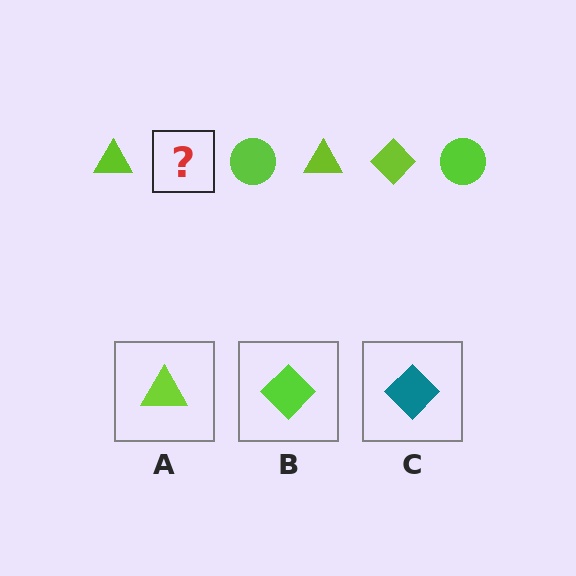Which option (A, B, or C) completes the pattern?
B.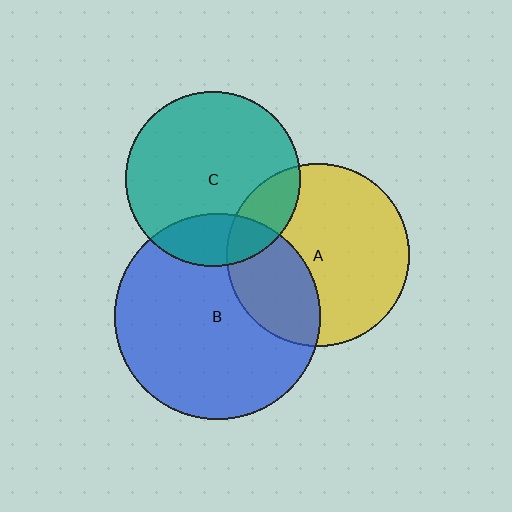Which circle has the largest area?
Circle B (blue).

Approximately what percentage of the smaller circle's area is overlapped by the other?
Approximately 30%.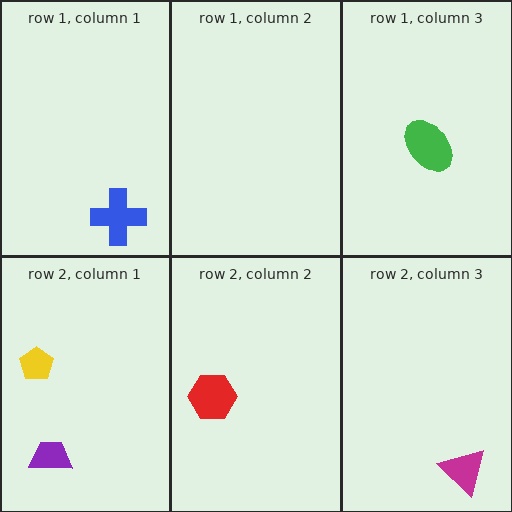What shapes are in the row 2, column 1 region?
The purple trapezoid, the yellow pentagon.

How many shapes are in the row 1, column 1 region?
1.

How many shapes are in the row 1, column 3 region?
1.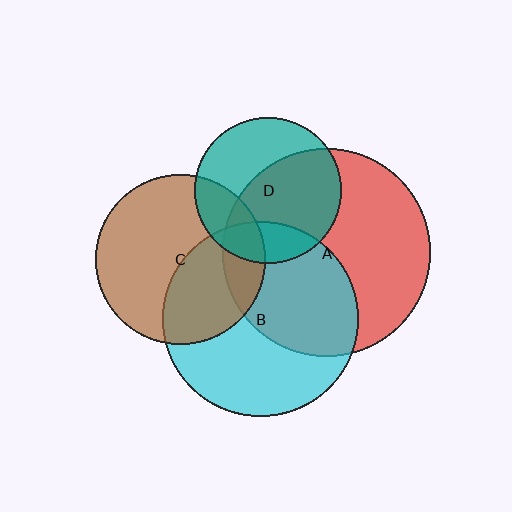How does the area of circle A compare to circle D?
Approximately 2.0 times.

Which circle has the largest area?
Circle A (red).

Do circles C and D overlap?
Yes.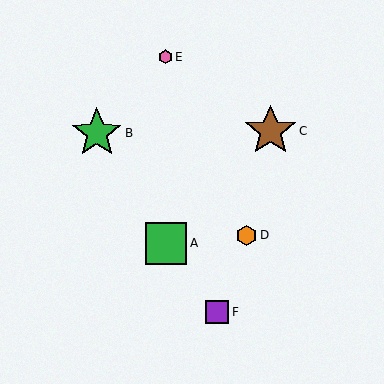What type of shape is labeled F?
Shape F is a purple square.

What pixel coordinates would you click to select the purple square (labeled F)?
Click at (217, 312) to select the purple square F.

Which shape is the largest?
The brown star (labeled C) is the largest.